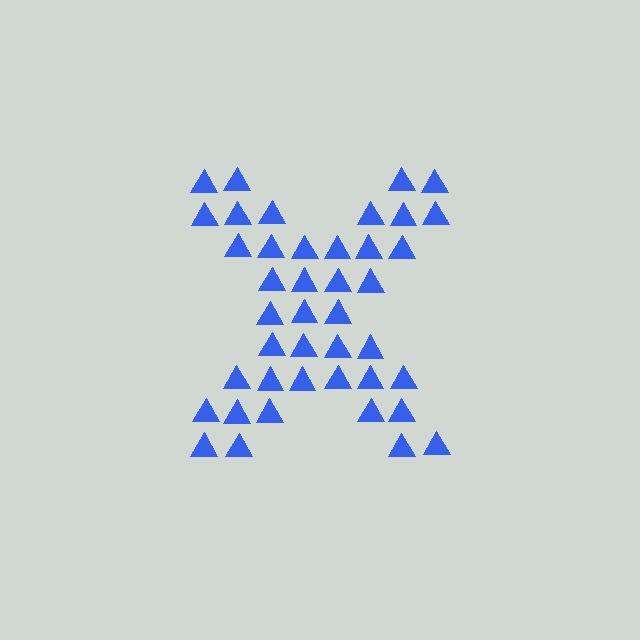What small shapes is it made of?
It is made of small triangles.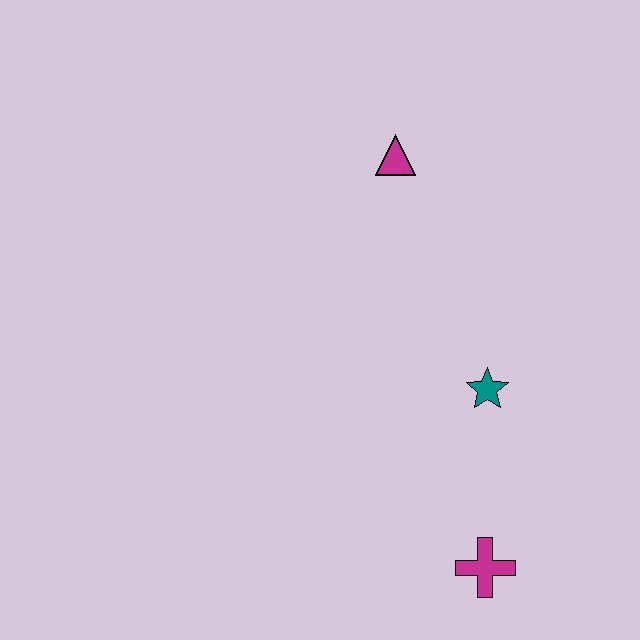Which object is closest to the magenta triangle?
The teal star is closest to the magenta triangle.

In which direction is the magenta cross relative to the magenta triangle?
The magenta cross is below the magenta triangle.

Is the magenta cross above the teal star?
No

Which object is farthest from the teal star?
The magenta triangle is farthest from the teal star.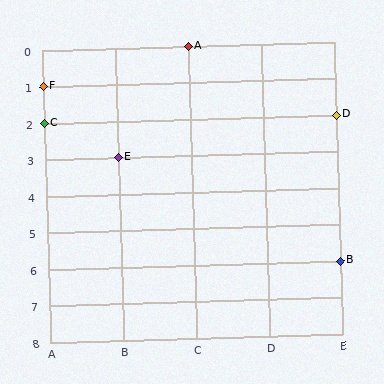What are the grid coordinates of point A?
Point A is at grid coordinates (C, 0).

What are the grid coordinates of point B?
Point B is at grid coordinates (E, 6).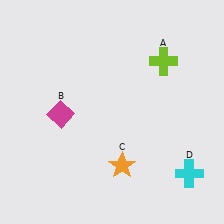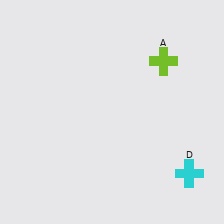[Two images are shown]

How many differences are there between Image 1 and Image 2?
There are 2 differences between the two images.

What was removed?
The orange star (C), the magenta diamond (B) were removed in Image 2.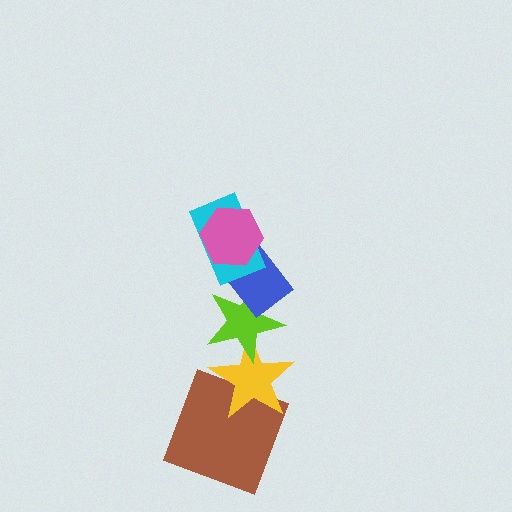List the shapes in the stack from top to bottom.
From top to bottom: the pink hexagon, the cyan rectangle, the blue rectangle, the lime star, the yellow star, the brown square.